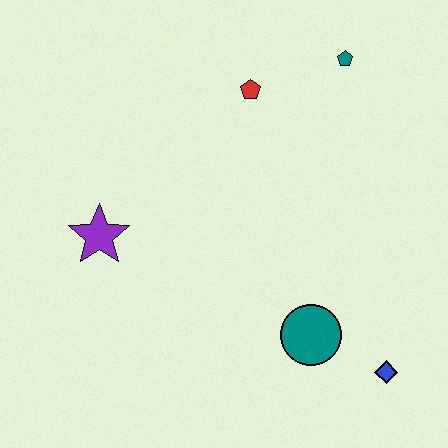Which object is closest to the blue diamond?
The teal circle is closest to the blue diamond.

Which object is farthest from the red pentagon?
The blue diamond is farthest from the red pentagon.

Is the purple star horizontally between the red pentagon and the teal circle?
No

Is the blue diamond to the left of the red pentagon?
No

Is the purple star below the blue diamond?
No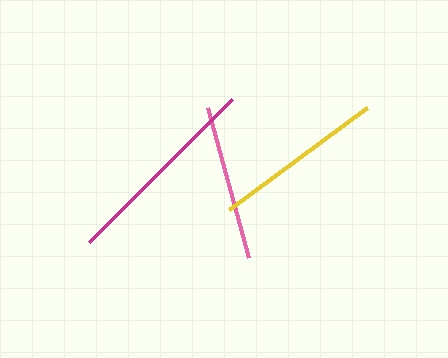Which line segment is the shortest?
The pink line is the shortest at approximately 156 pixels.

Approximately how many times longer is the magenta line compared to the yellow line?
The magenta line is approximately 1.2 times the length of the yellow line.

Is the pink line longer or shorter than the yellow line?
The yellow line is longer than the pink line.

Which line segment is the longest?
The magenta line is the longest at approximately 202 pixels.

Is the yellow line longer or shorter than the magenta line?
The magenta line is longer than the yellow line.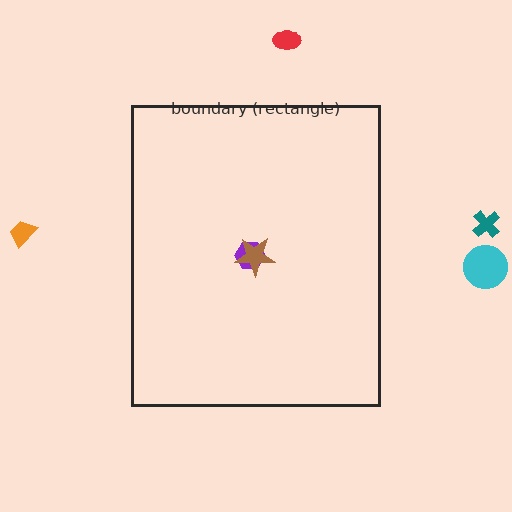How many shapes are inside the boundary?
2 inside, 4 outside.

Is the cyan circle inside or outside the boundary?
Outside.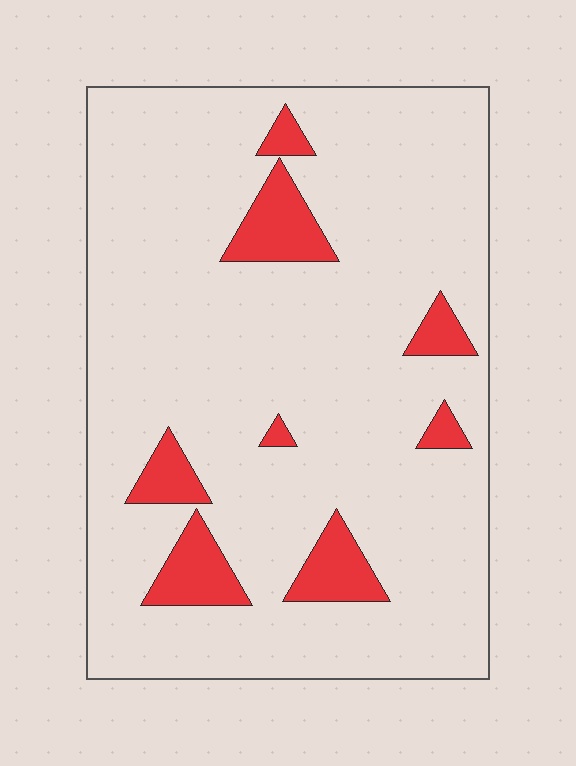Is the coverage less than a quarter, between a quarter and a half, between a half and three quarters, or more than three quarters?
Less than a quarter.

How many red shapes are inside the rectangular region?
8.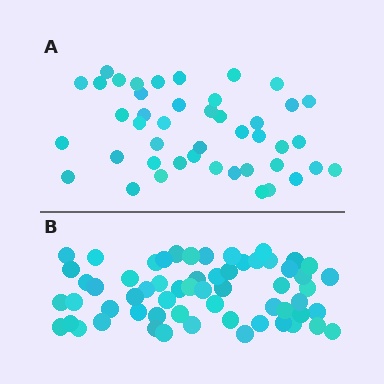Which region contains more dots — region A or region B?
Region B (the bottom region) has more dots.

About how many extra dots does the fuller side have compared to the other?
Region B has approximately 15 more dots than region A.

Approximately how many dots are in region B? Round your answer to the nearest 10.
About 60 dots.